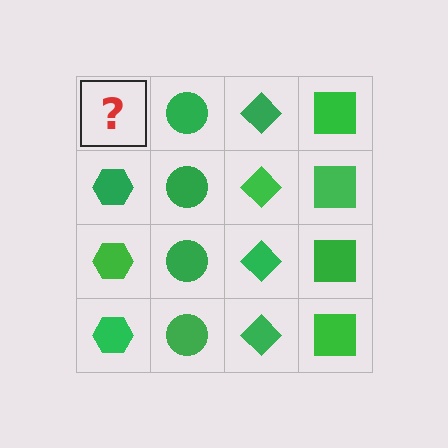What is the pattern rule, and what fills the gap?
The rule is that each column has a consistent shape. The gap should be filled with a green hexagon.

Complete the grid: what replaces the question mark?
The question mark should be replaced with a green hexagon.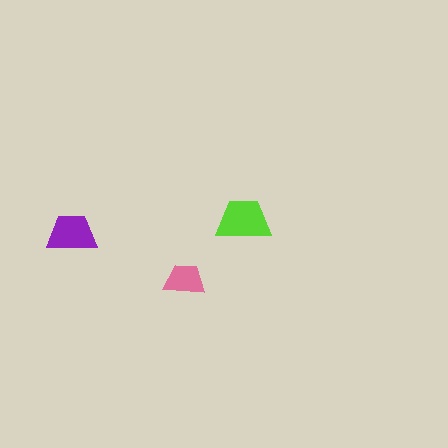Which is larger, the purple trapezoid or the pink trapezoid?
The purple one.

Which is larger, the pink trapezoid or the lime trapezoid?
The lime one.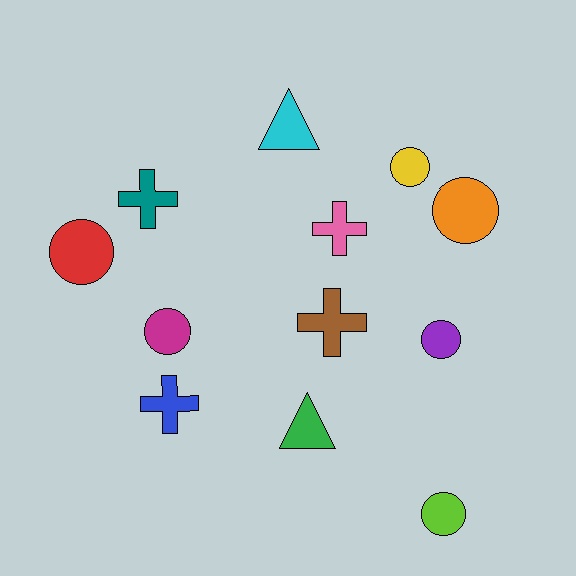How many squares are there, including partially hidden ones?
There are no squares.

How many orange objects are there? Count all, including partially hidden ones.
There is 1 orange object.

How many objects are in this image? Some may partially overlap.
There are 12 objects.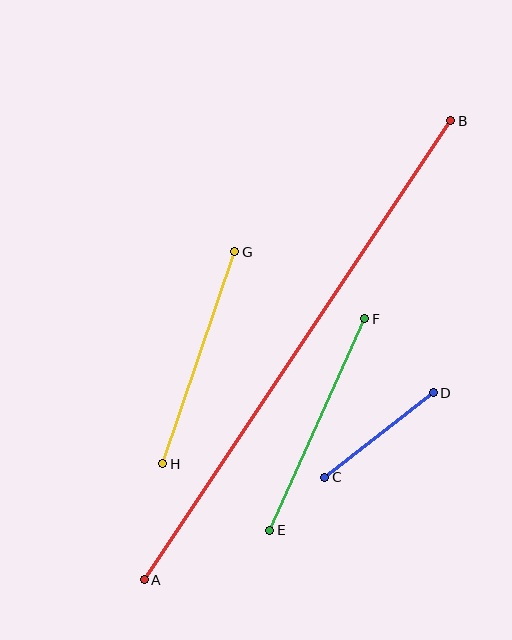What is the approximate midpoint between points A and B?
The midpoint is at approximately (297, 350) pixels.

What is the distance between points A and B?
The distance is approximately 552 pixels.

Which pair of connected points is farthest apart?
Points A and B are farthest apart.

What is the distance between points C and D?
The distance is approximately 138 pixels.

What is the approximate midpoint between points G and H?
The midpoint is at approximately (199, 358) pixels.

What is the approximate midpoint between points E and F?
The midpoint is at approximately (317, 425) pixels.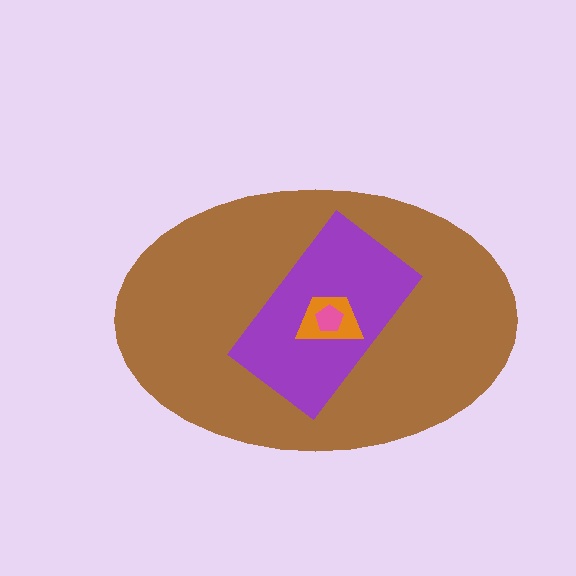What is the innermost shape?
The pink pentagon.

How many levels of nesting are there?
4.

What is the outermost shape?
The brown ellipse.